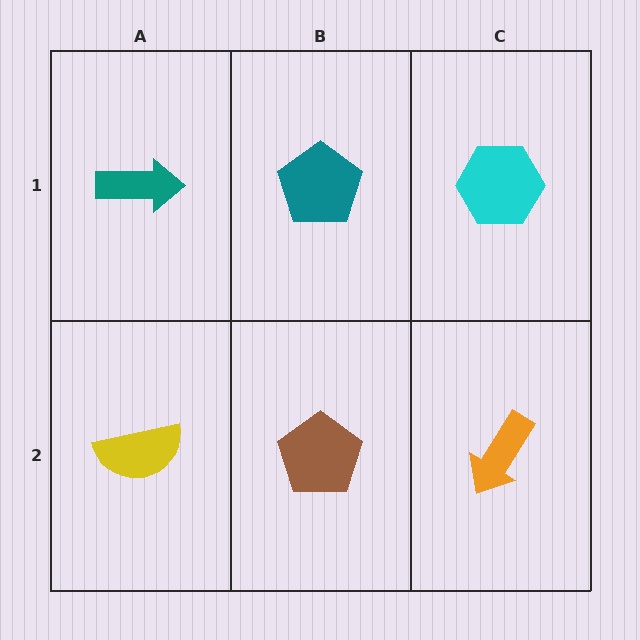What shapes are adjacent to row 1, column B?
A brown pentagon (row 2, column B), a teal arrow (row 1, column A), a cyan hexagon (row 1, column C).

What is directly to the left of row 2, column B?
A yellow semicircle.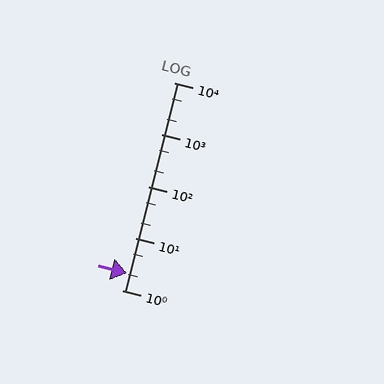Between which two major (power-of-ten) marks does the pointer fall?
The pointer is between 1 and 10.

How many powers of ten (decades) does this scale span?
The scale spans 4 decades, from 1 to 10000.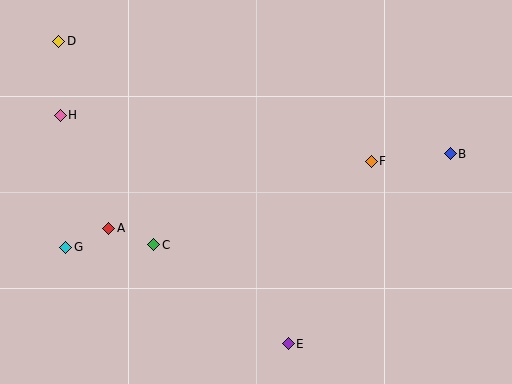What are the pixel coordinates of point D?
Point D is at (59, 41).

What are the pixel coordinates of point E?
Point E is at (288, 344).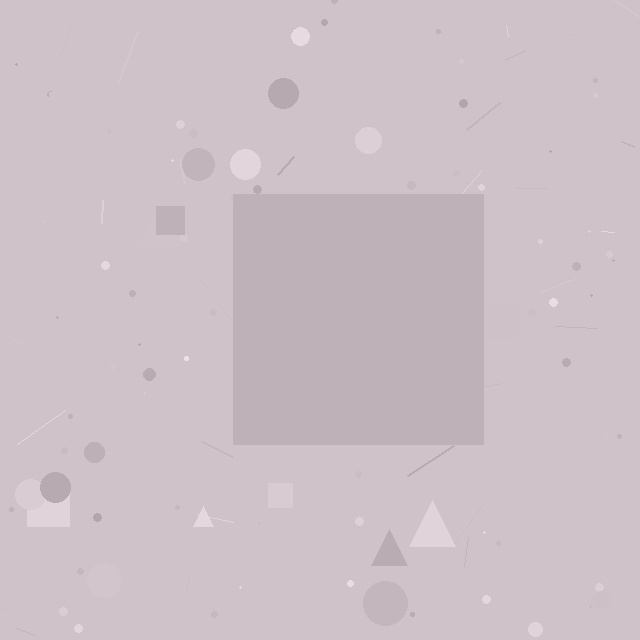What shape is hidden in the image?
A square is hidden in the image.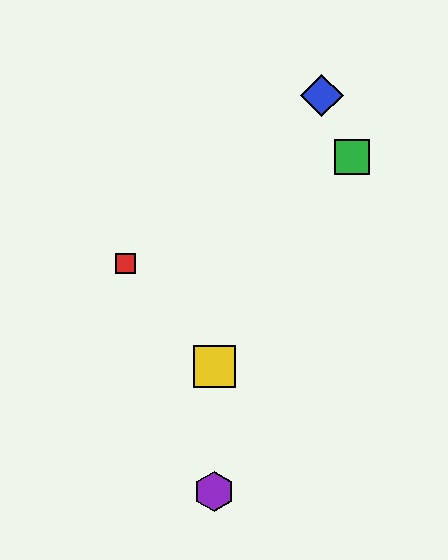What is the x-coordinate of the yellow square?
The yellow square is at x≈214.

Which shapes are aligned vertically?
The yellow square, the purple hexagon are aligned vertically.